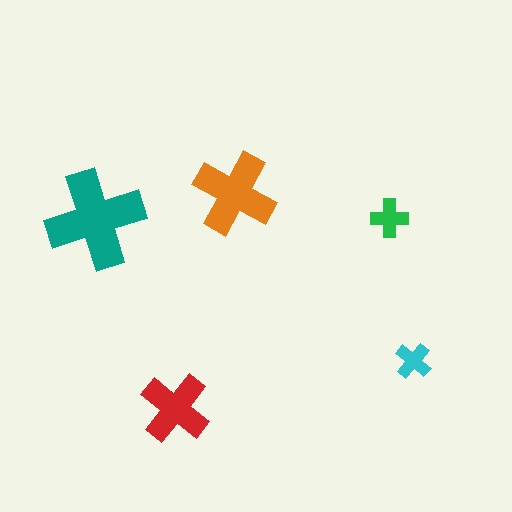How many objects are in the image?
There are 5 objects in the image.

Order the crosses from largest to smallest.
the teal one, the orange one, the red one, the green one, the cyan one.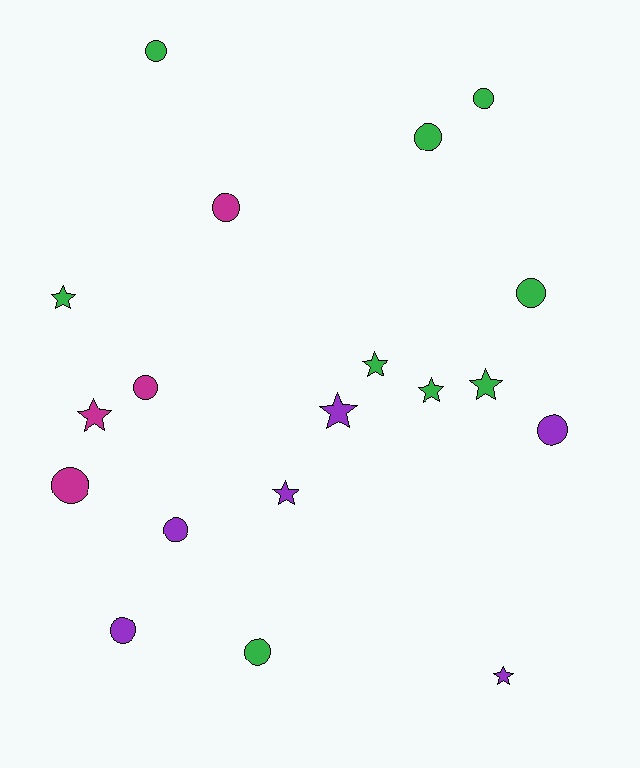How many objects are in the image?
There are 19 objects.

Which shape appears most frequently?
Circle, with 11 objects.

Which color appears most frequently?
Green, with 9 objects.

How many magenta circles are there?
There are 3 magenta circles.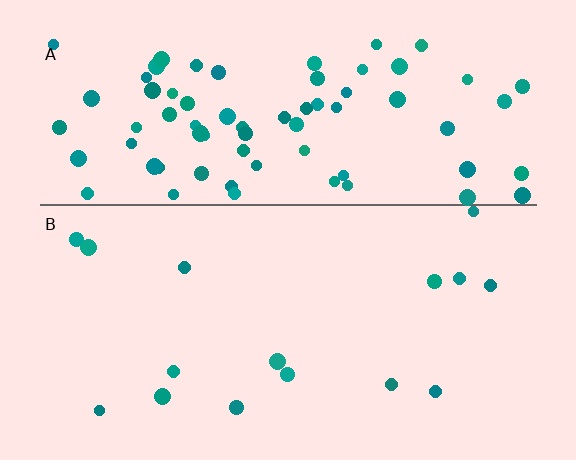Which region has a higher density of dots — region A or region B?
A (the top).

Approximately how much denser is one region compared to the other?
Approximately 4.8× — region A over region B.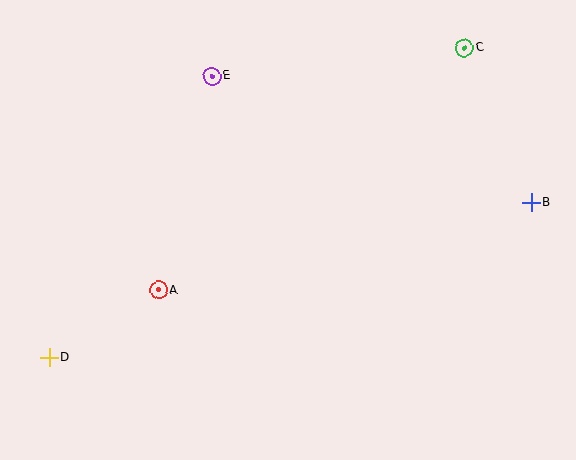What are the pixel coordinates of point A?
Point A is at (159, 290).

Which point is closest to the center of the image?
Point A at (159, 290) is closest to the center.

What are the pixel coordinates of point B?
Point B is at (531, 203).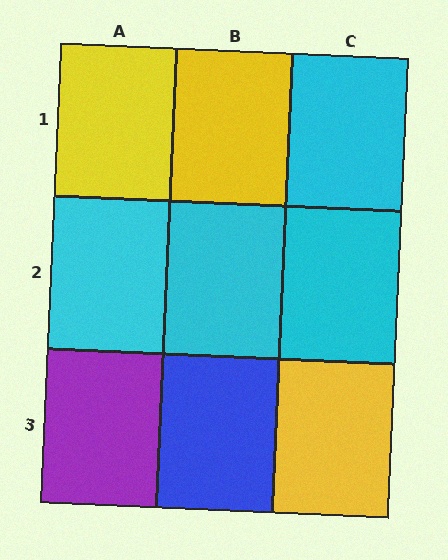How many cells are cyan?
4 cells are cyan.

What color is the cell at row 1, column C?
Cyan.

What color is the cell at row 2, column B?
Cyan.